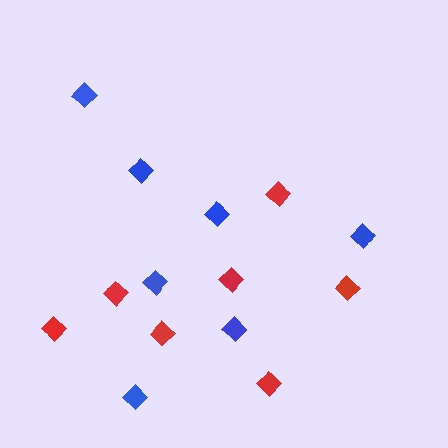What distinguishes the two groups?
There are 2 groups: one group of blue diamonds (7) and one group of red diamonds (7).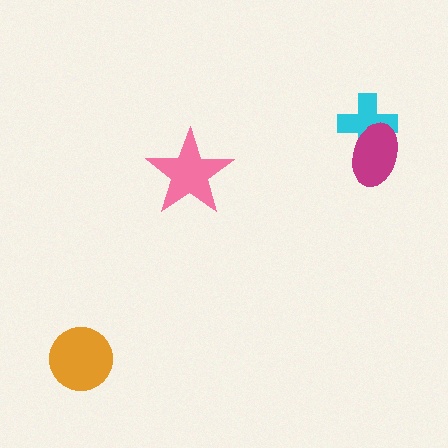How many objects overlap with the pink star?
0 objects overlap with the pink star.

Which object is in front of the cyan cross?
The magenta ellipse is in front of the cyan cross.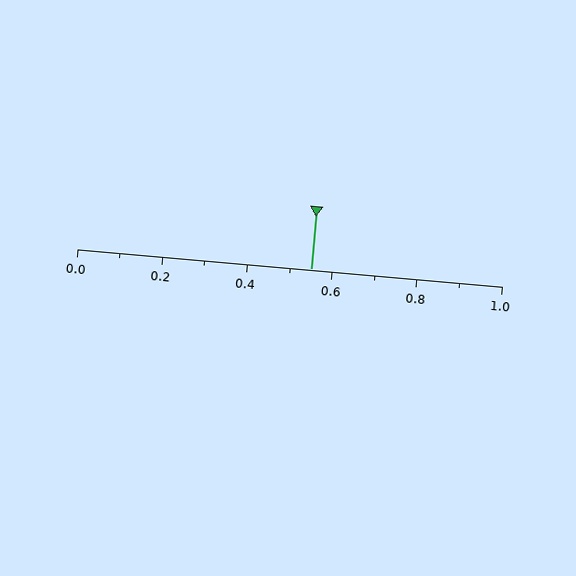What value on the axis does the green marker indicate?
The marker indicates approximately 0.55.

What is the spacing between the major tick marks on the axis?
The major ticks are spaced 0.2 apart.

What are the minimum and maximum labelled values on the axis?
The axis runs from 0.0 to 1.0.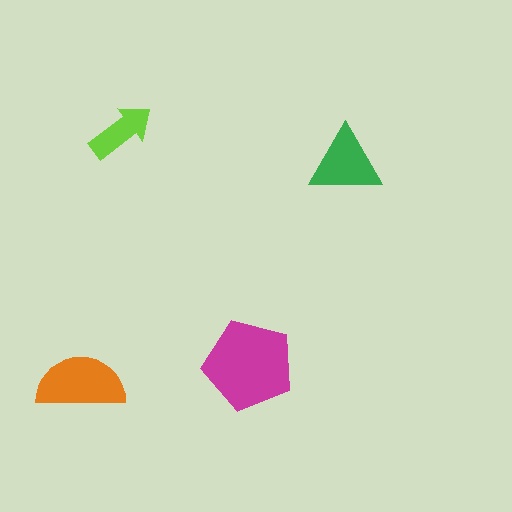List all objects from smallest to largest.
The lime arrow, the green triangle, the orange semicircle, the magenta pentagon.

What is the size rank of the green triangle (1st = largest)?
3rd.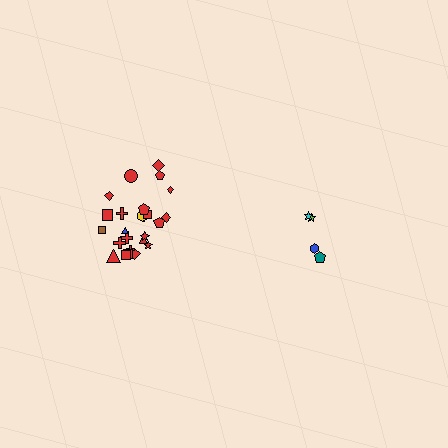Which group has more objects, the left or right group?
The left group.